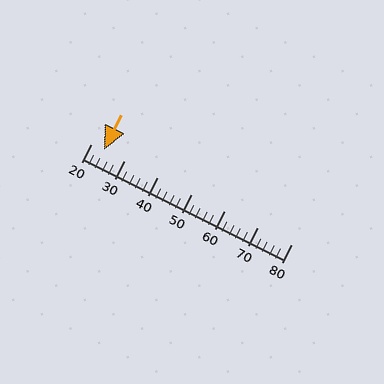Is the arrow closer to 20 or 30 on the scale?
The arrow is closer to 20.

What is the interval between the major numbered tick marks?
The major tick marks are spaced 10 units apart.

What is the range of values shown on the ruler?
The ruler shows values from 20 to 80.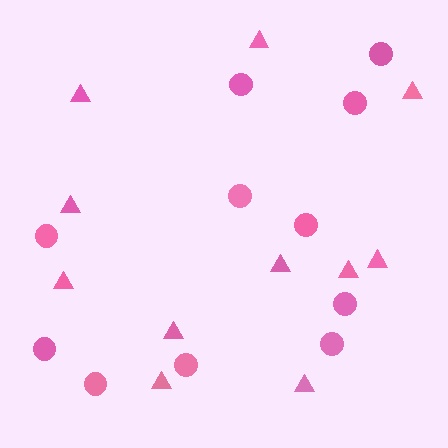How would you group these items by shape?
There are 2 groups: one group of circles (11) and one group of triangles (11).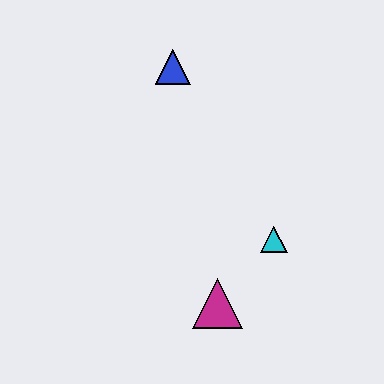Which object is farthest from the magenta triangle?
The blue triangle is farthest from the magenta triangle.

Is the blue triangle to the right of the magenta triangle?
No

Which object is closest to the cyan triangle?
The magenta triangle is closest to the cyan triangle.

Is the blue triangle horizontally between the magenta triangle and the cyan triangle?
No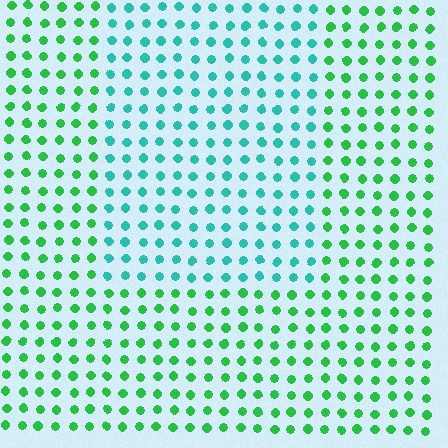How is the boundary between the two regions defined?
The boundary is defined purely by a slight shift in hue (about 42 degrees). Spacing, size, and orientation are identical on both sides.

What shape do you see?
I see a rectangle.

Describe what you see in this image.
The image is filled with small green elements in a uniform arrangement. A rectangle-shaped region is visible where the elements are tinted to a slightly different hue, forming a subtle color boundary.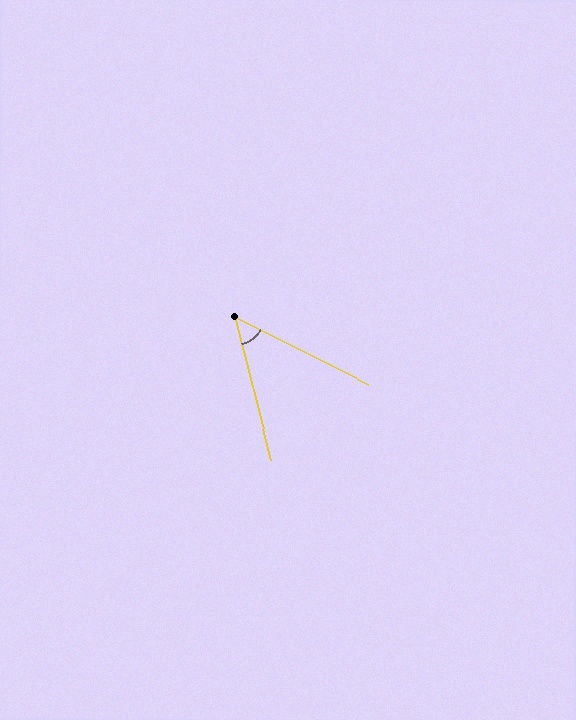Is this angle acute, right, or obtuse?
It is acute.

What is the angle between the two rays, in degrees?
Approximately 49 degrees.